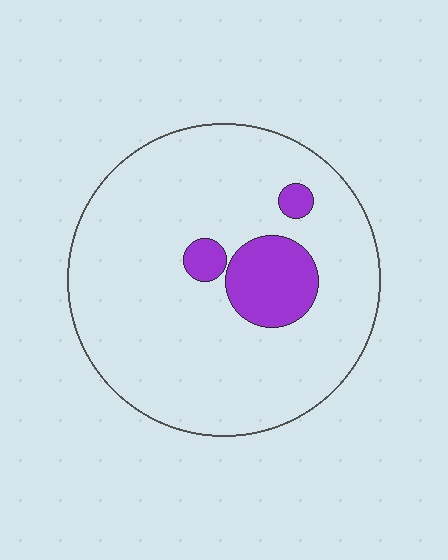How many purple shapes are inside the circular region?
3.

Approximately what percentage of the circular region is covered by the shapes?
Approximately 10%.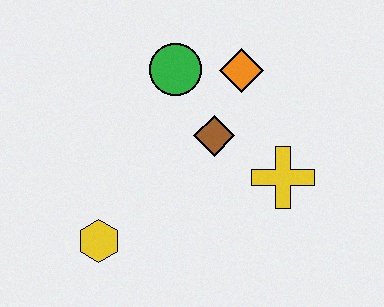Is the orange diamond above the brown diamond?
Yes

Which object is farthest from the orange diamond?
The yellow hexagon is farthest from the orange diamond.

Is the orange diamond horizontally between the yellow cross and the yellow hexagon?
Yes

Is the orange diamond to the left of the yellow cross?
Yes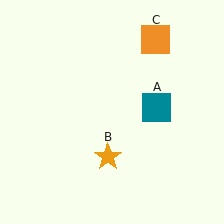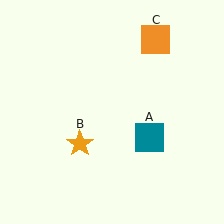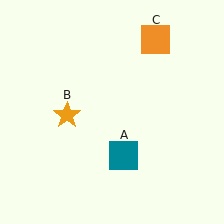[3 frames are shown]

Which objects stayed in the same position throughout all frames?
Orange square (object C) remained stationary.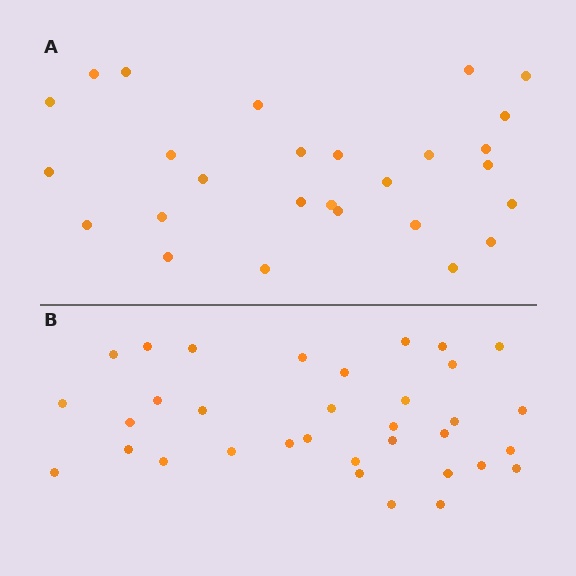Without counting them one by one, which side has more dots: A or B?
Region B (the bottom region) has more dots.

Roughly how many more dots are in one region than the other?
Region B has roughly 8 or so more dots than region A.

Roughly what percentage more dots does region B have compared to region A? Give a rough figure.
About 25% more.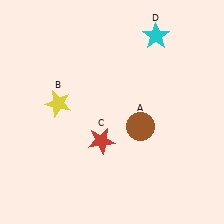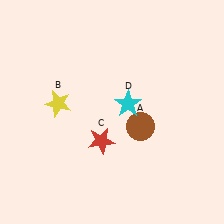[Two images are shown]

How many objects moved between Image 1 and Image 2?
1 object moved between the two images.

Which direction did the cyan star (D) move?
The cyan star (D) moved down.